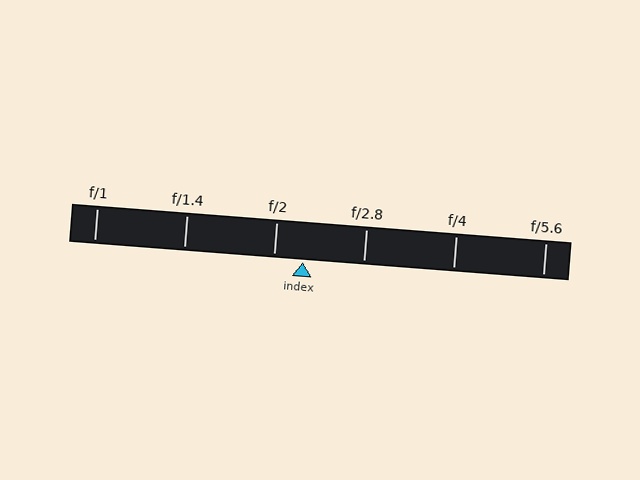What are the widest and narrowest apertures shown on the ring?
The widest aperture shown is f/1 and the narrowest is f/5.6.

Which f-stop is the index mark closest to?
The index mark is closest to f/2.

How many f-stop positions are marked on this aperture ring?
There are 6 f-stop positions marked.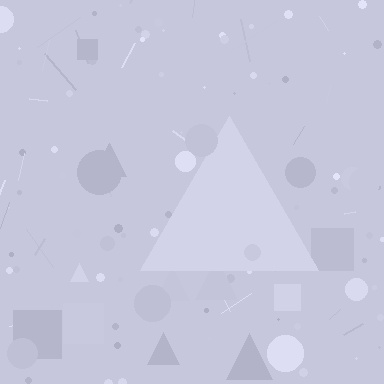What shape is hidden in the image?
A triangle is hidden in the image.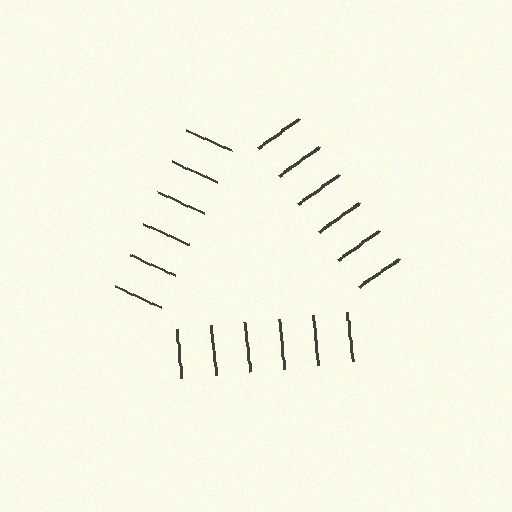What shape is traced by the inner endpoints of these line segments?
An illusory triangle — the line segments terminate on its edges but no continuous stroke is drawn.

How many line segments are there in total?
18 — 6 along each of the 3 edges.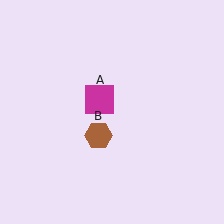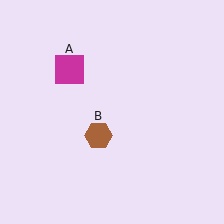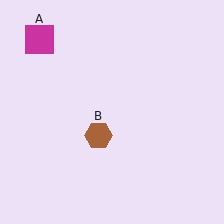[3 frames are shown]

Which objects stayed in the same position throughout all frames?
Brown hexagon (object B) remained stationary.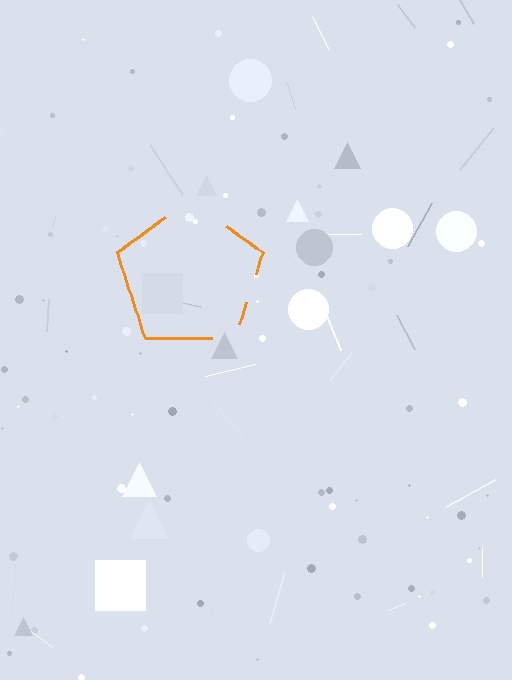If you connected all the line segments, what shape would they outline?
They would outline a pentagon.